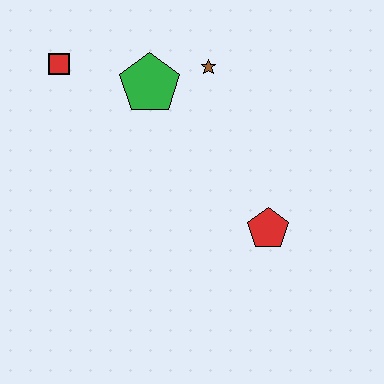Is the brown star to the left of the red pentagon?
Yes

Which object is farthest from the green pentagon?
The red pentagon is farthest from the green pentagon.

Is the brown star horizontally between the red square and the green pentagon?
No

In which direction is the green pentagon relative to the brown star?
The green pentagon is to the left of the brown star.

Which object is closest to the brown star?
The green pentagon is closest to the brown star.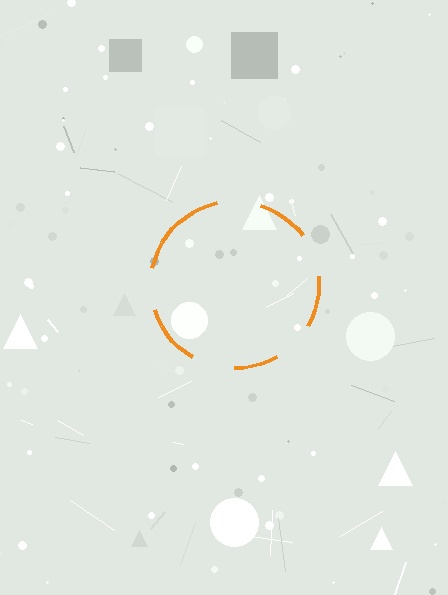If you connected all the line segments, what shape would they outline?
They would outline a circle.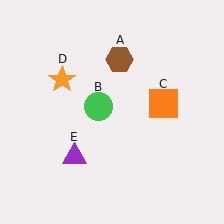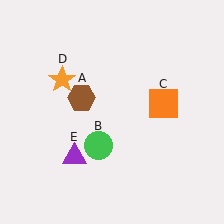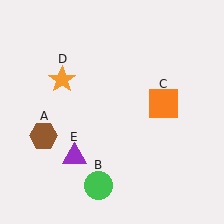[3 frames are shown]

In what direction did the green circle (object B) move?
The green circle (object B) moved down.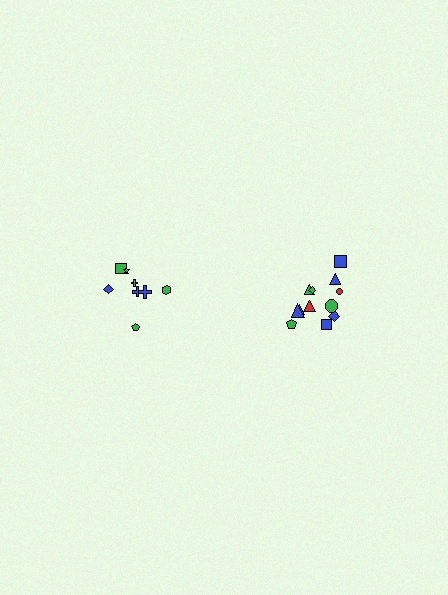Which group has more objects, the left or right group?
The right group.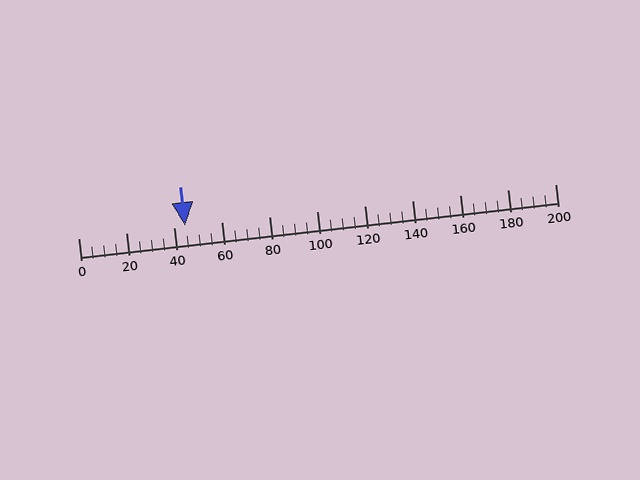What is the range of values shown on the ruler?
The ruler shows values from 0 to 200.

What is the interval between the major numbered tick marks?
The major tick marks are spaced 20 units apart.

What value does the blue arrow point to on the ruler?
The blue arrow points to approximately 45.